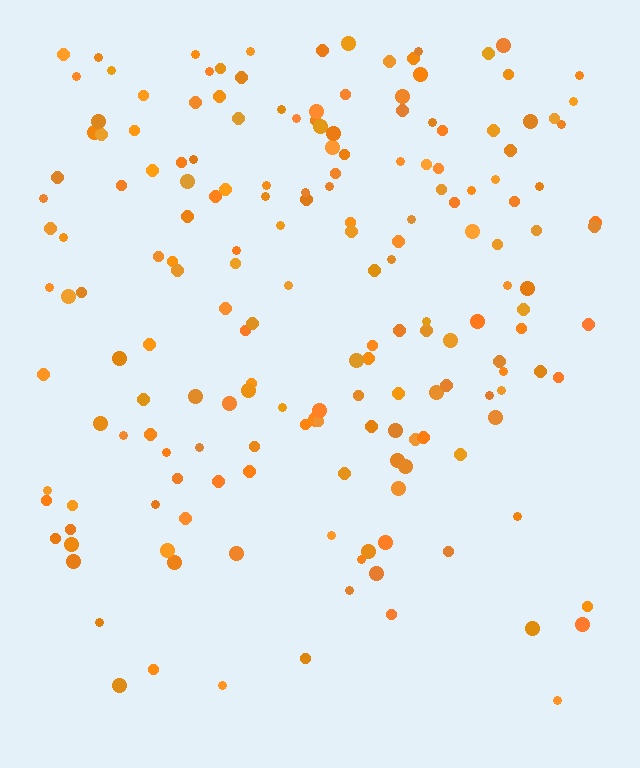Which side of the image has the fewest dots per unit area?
The bottom.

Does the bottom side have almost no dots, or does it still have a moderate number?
Still a moderate number, just noticeably fewer than the top.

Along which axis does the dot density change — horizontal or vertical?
Vertical.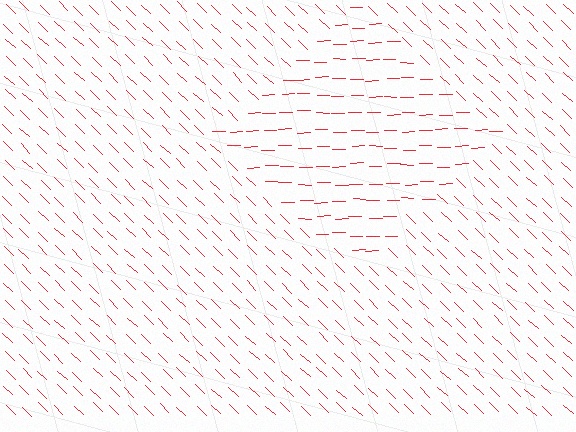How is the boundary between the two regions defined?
The boundary is defined purely by a change in line orientation (approximately 45 degrees difference). All lines are the same color and thickness.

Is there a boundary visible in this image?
Yes, there is a texture boundary formed by a change in line orientation.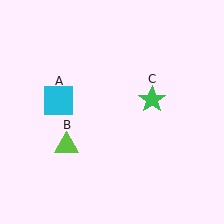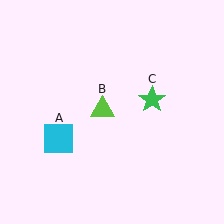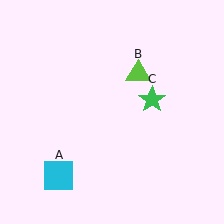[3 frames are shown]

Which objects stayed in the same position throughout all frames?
Green star (object C) remained stationary.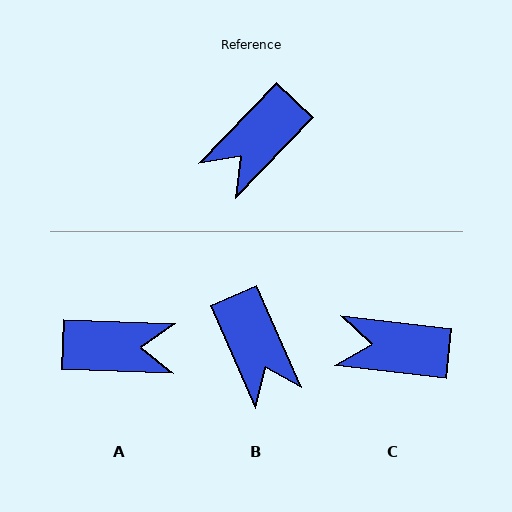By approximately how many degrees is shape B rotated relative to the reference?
Approximately 68 degrees counter-clockwise.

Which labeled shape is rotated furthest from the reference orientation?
A, about 132 degrees away.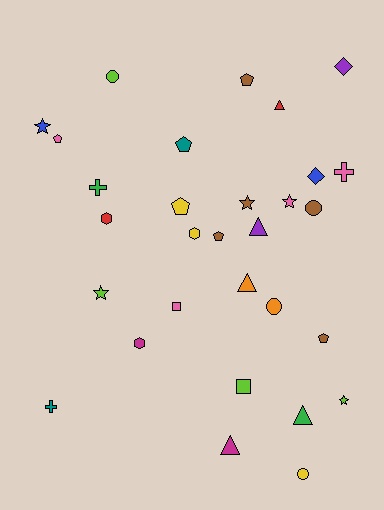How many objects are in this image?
There are 30 objects.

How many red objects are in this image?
There are 2 red objects.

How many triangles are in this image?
There are 5 triangles.